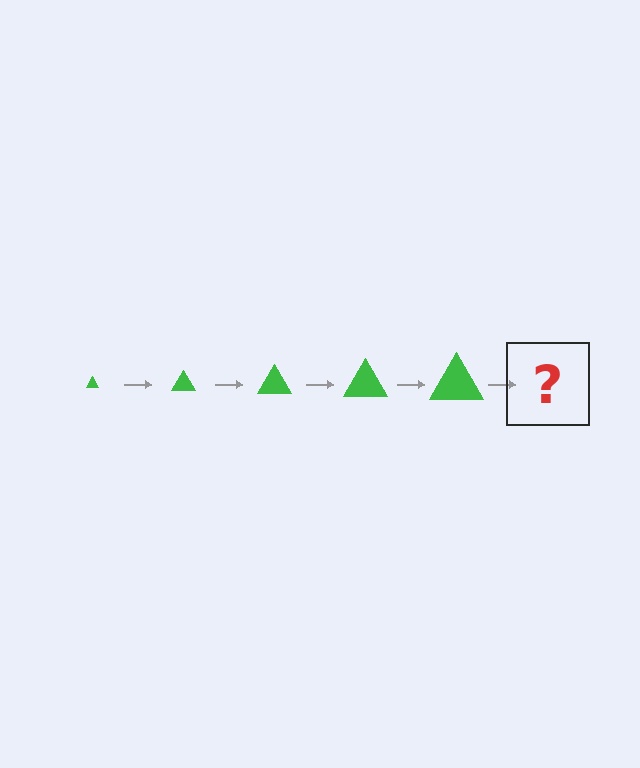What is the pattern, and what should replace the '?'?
The pattern is that the triangle gets progressively larger each step. The '?' should be a green triangle, larger than the previous one.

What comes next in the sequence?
The next element should be a green triangle, larger than the previous one.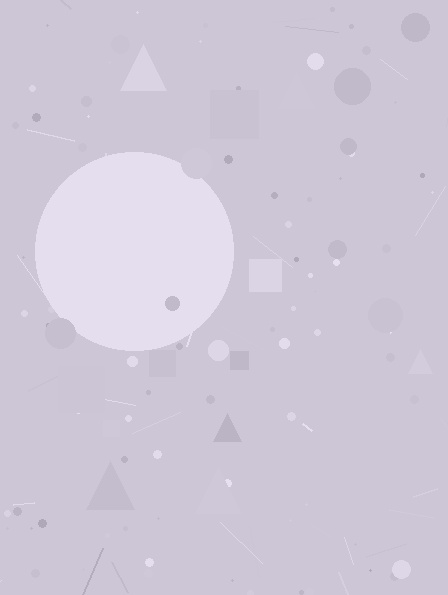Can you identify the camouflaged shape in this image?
The camouflaged shape is a circle.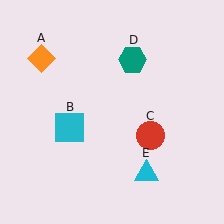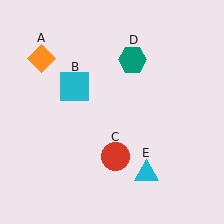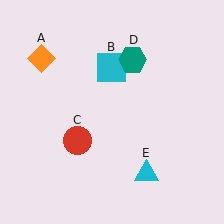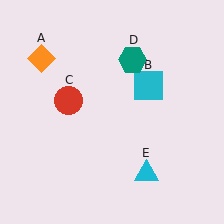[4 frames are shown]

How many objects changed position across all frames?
2 objects changed position: cyan square (object B), red circle (object C).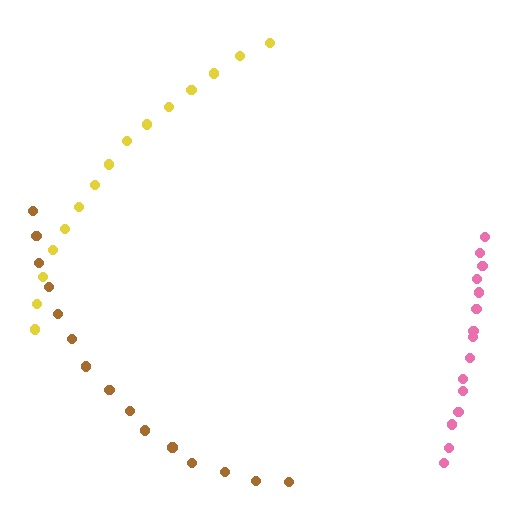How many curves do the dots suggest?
There are 3 distinct paths.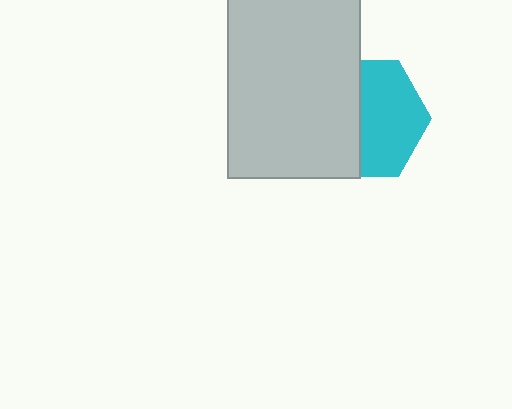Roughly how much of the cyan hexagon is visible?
About half of it is visible (roughly 53%).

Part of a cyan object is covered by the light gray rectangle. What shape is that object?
It is a hexagon.